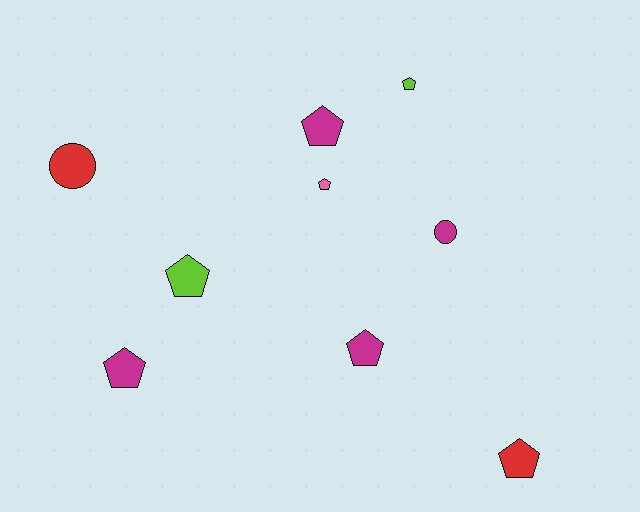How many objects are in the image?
There are 9 objects.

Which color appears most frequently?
Magenta, with 4 objects.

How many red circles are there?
There is 1 red circle.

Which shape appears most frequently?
Pentagon, with 7 objects.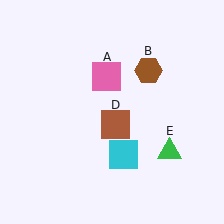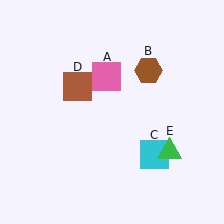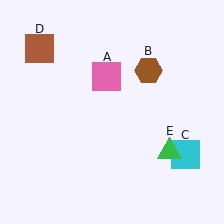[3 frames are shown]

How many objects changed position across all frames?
2 objects changed position: cyan square (object C), brown square (object D).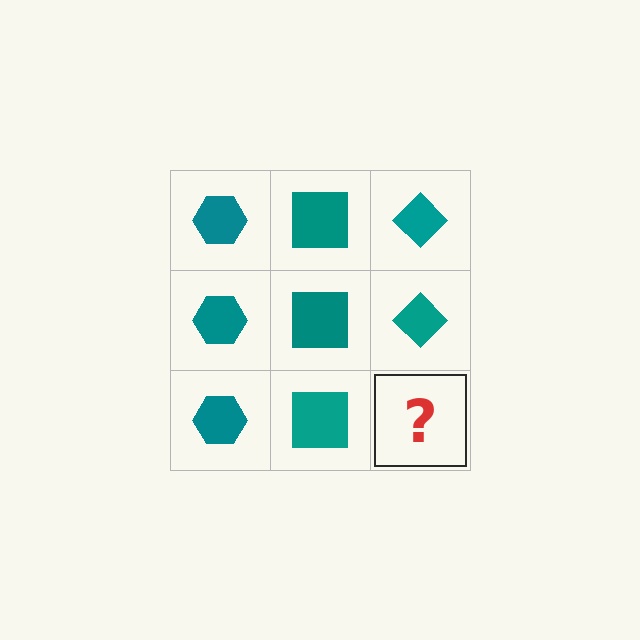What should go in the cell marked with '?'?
The missing cell should contain a teal diamond.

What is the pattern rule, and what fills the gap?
The rule is that each column has a consistent shape. The gap should be filled with a teal diamond.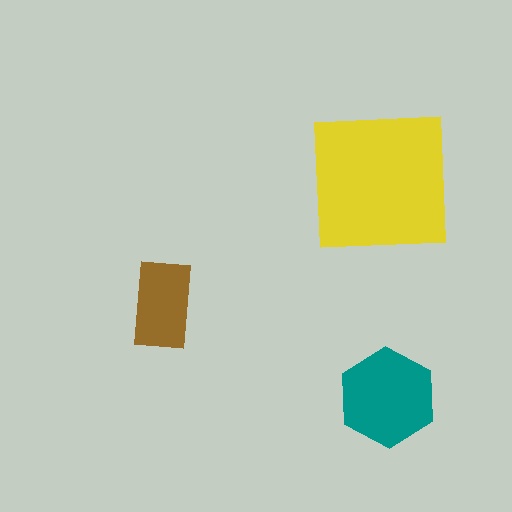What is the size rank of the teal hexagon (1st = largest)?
2nd.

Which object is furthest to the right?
The teal hexagon is rightmost.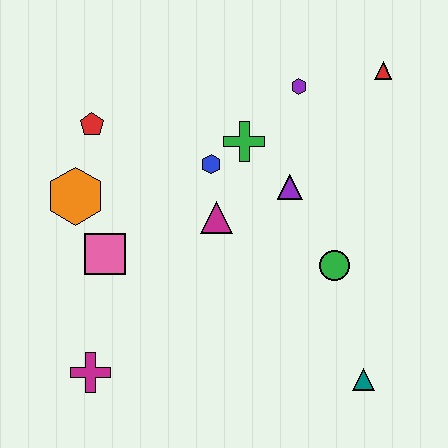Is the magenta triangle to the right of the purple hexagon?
No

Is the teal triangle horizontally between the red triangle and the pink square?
Yes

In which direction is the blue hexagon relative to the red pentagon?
The blue hexagon is to the right of the red pentagon.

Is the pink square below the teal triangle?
No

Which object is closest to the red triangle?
The purple hexagon is closest to the red triangle.